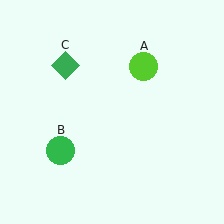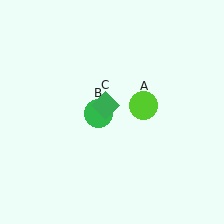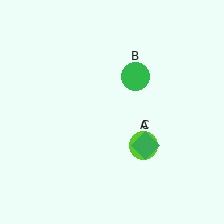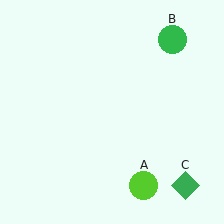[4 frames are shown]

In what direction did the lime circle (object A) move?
The lime circle (object A) moved down.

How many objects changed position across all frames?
3 objects changed position: lime circle (object A), green circle (object B), green diamond (object C).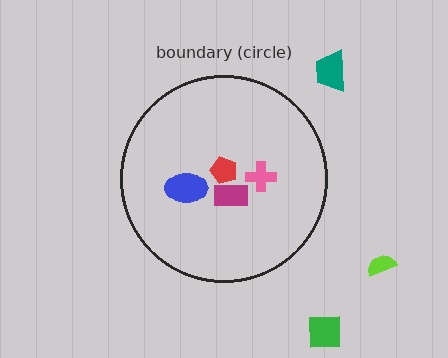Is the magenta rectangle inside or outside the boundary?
Inside.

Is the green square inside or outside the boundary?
Outside.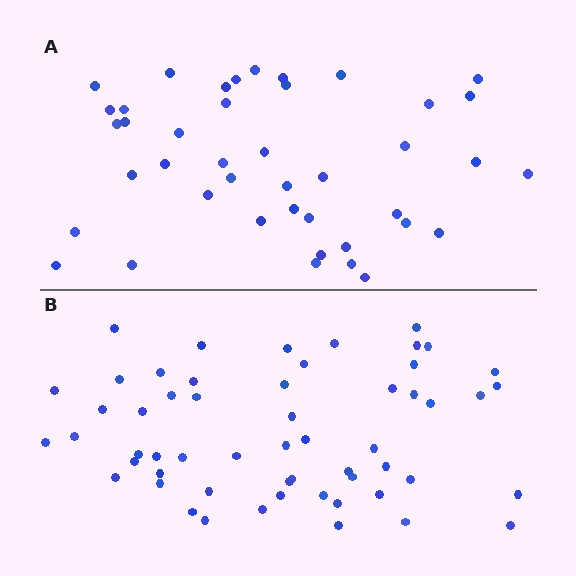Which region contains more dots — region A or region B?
Region B (the bottom region) has more dots.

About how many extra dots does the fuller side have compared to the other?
Region B has approximately 15 more dots than region A.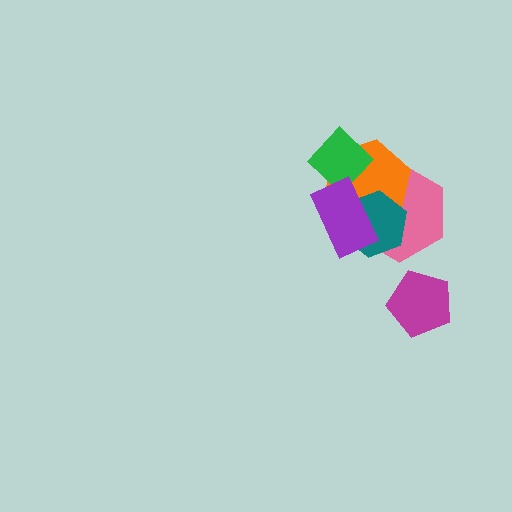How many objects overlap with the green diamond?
2 objects overlap with the green diamond.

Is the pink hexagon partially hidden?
Yes, it is partially covered by another shape.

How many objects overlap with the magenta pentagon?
0 objects overlap with the magenta pentagon.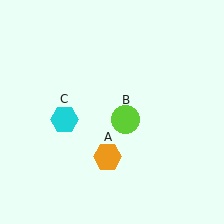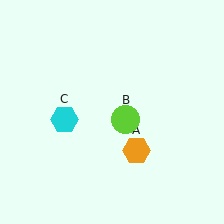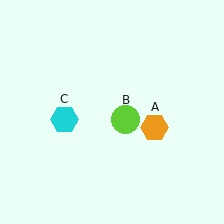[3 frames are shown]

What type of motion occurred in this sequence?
The orange hexagon (object A) rotated counterclockwise around the center of the scene.